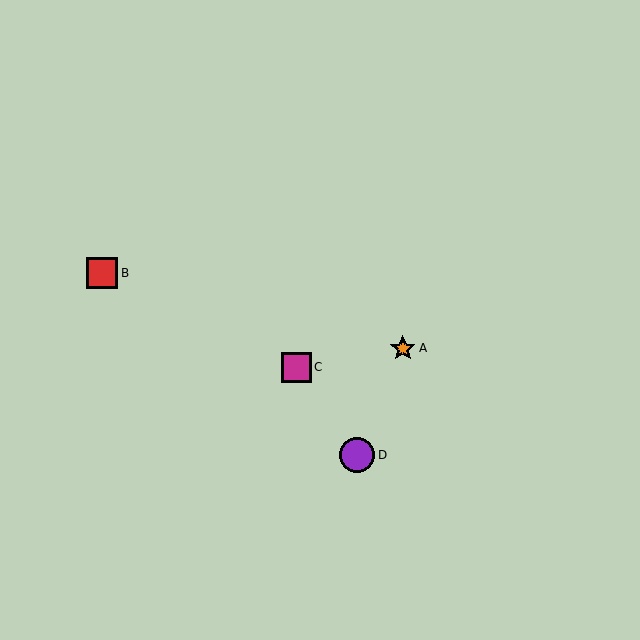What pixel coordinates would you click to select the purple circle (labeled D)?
Click at (357, 455) to select the purple circle D.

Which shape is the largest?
The purple circle (labeled D) is the largest.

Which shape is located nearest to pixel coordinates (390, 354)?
The orange star (labeled A) at (403, 348) is nearest to that location.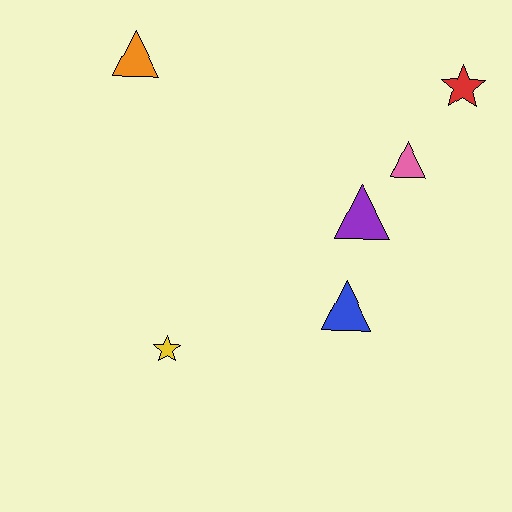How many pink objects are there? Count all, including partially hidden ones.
There is 1 pink object.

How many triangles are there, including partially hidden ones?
There are 4 triangles.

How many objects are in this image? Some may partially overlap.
There are 6 objects.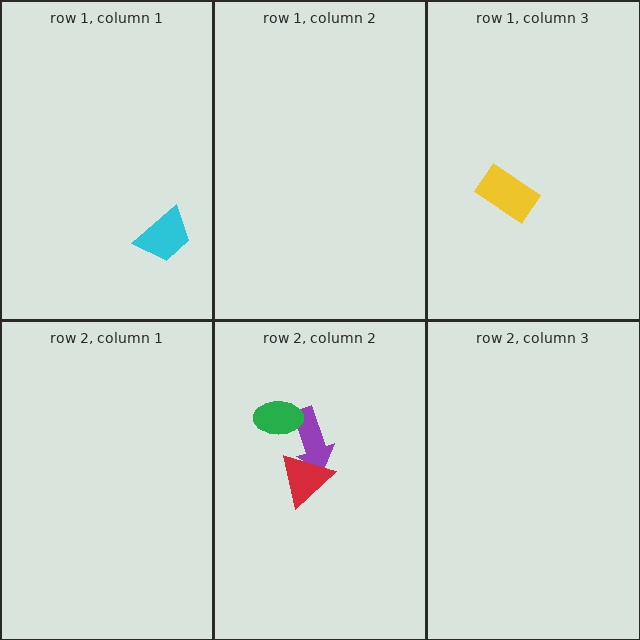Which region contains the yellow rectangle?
The row 1, column 3 region.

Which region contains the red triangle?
The row 2, column 2 region.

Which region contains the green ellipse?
The row 2, column 2 region.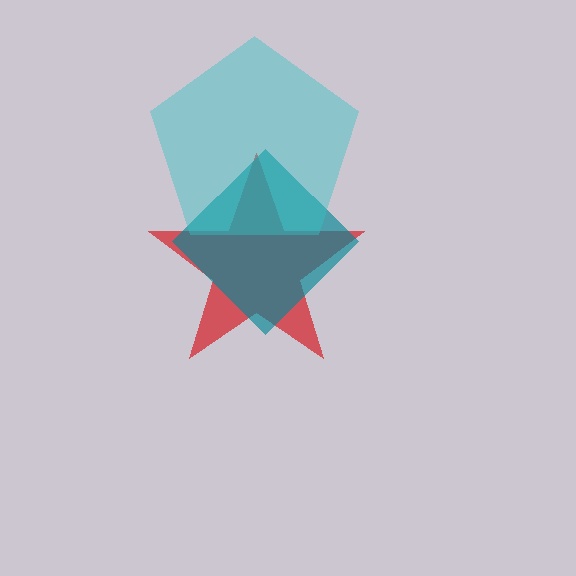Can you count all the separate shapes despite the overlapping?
Yes, there are 3 separate shapes.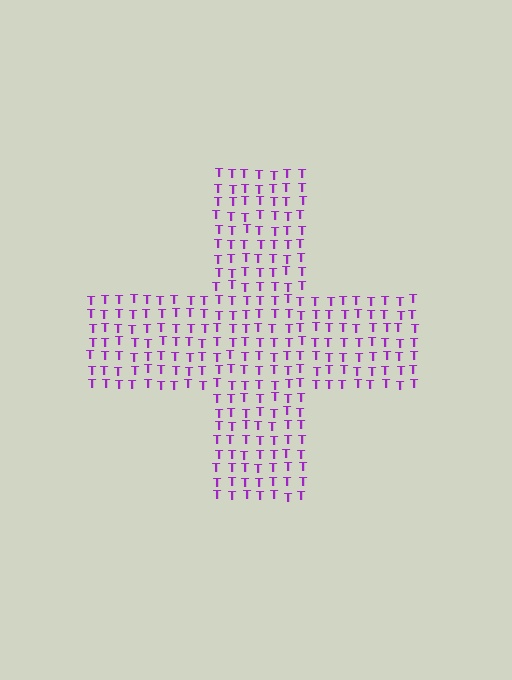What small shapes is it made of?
It is made of small letter T's.